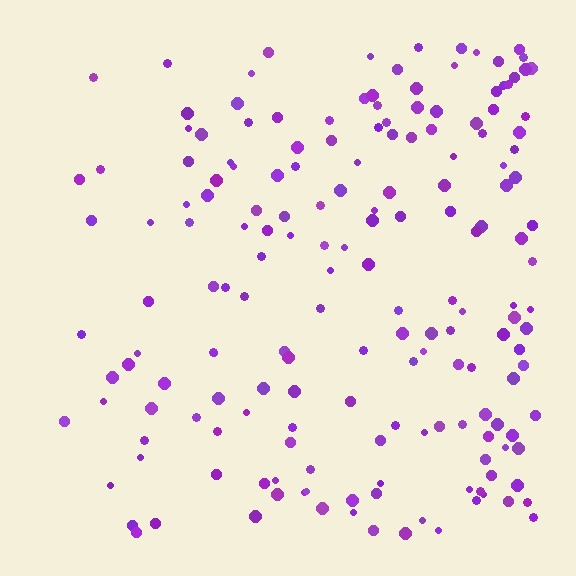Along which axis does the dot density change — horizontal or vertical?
Horizontal.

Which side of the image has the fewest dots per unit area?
The left.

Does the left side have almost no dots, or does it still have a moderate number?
Still a moderate number, just noticeably fewer than the right.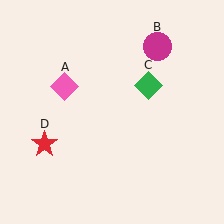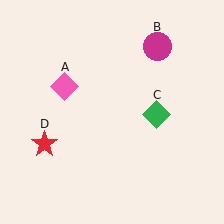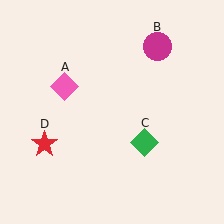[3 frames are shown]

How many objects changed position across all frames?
1 object changed position: green diamond (object C).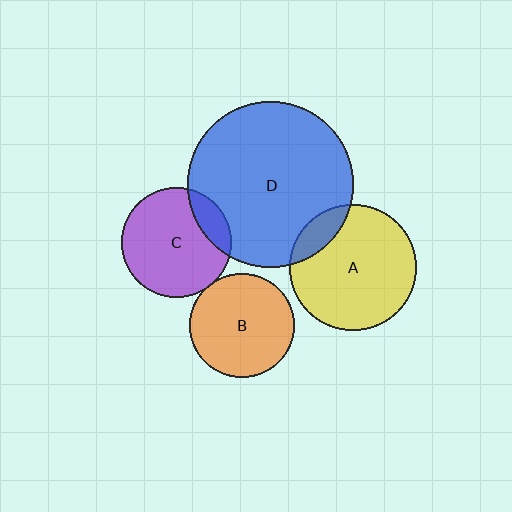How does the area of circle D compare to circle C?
Approximately 2.3 times.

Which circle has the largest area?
Circle D (blue).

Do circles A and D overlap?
Yes.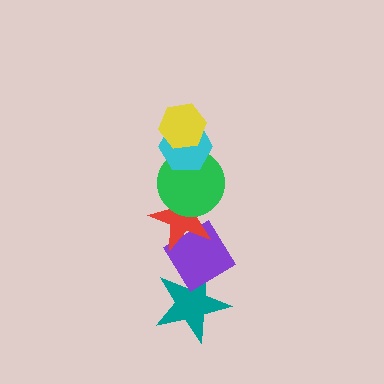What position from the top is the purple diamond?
The purple diamond is 5th from the top.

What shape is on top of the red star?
The green circle is on top of the red star.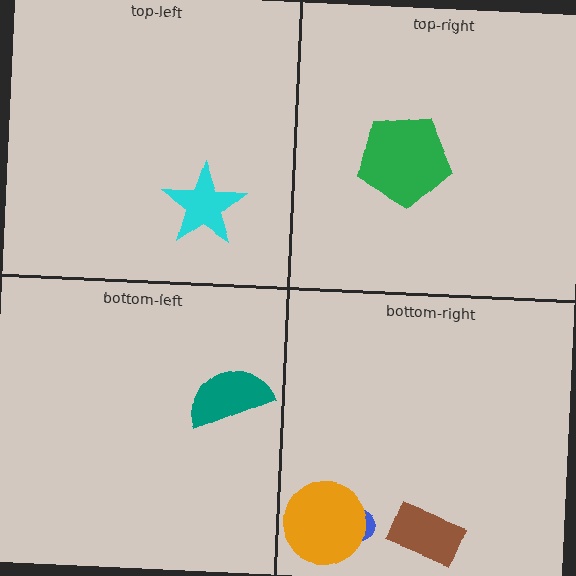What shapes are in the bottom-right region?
The brown rectangle, the blue ellipse, the orange circle.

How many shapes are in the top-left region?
1.